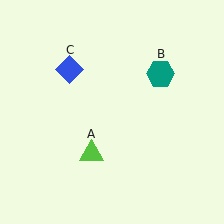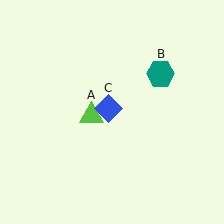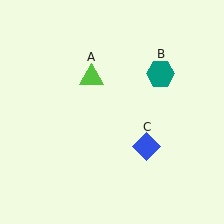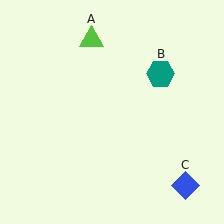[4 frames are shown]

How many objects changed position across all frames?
2 objects changed position: lime triangle (object A), blue diamond (object C).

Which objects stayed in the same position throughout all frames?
Teal hexagon (object B) remained stationary.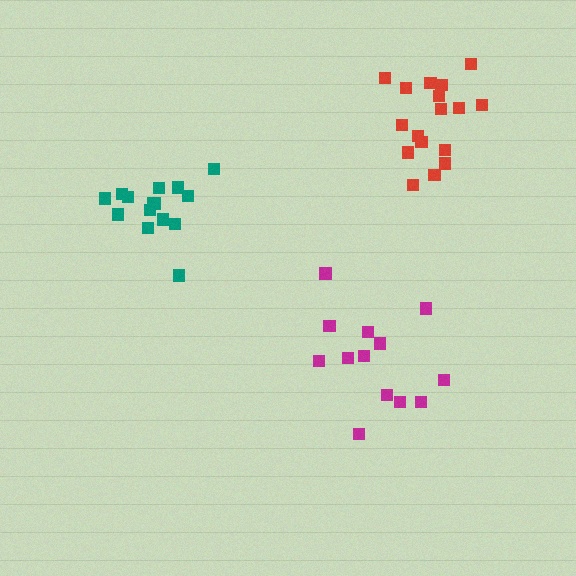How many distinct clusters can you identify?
There are 3 distinct clusters.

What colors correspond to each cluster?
The clusters are colored: red, magenta, teal.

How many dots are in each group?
Group 1: 17 dots, Group 2: 13 dots, Group 3: 15 dots (45 total).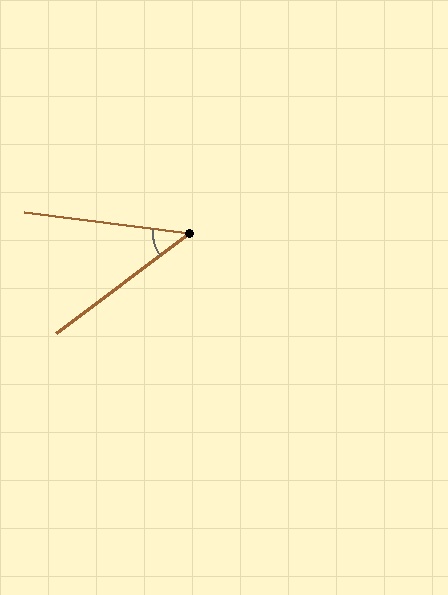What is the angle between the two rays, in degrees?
Approximately 44 degrees.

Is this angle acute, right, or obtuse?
It is acute.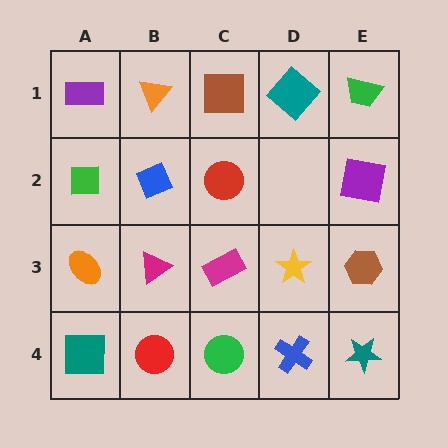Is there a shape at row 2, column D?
No, that cell is empty.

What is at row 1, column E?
A green trapezoid.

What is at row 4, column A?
A teal square.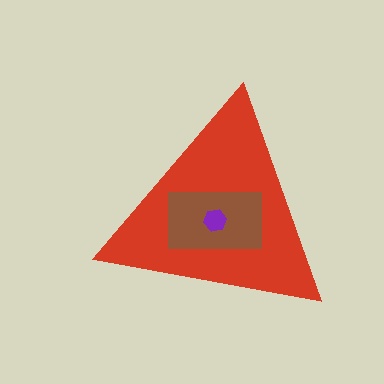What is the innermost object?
The purple hexagon.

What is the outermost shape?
The red triangle.